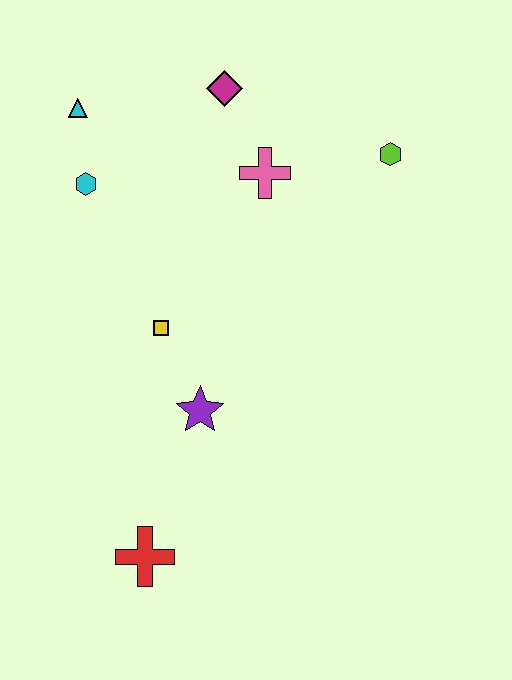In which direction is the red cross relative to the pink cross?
The red cross is below the pink cross.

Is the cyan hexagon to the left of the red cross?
Yes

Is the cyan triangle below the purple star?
No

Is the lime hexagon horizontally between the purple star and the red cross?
No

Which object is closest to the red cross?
The purple star is closest to the red cross.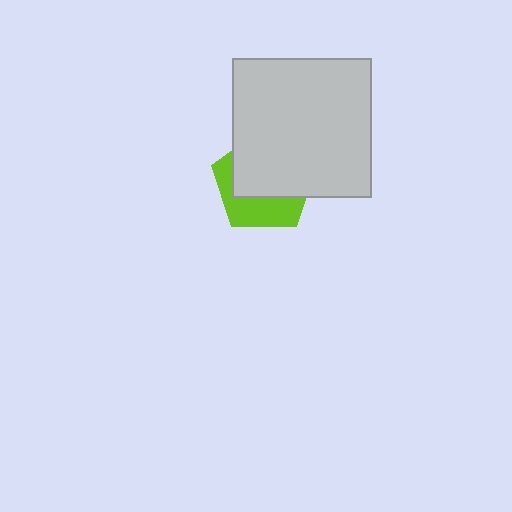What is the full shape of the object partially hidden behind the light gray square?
The partially hidden object is a lime pentagon.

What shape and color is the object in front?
The object in front is a light gray square.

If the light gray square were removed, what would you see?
You would see the complete lime pentagon.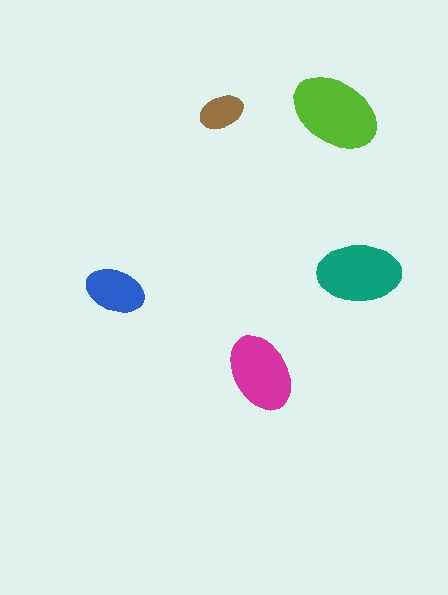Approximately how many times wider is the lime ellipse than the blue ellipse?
About 1.5 times wider.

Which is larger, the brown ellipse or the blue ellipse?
The blue one.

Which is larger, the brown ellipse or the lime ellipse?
The lime one.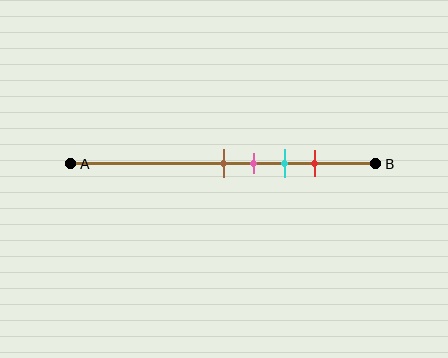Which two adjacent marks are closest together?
The brown and pink marks are the closest adjacent pair.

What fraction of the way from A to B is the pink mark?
The pink mark is approximately 60% (0.6) of the way from A to B.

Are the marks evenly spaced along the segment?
Yes, the marks are approximately evenly spaced.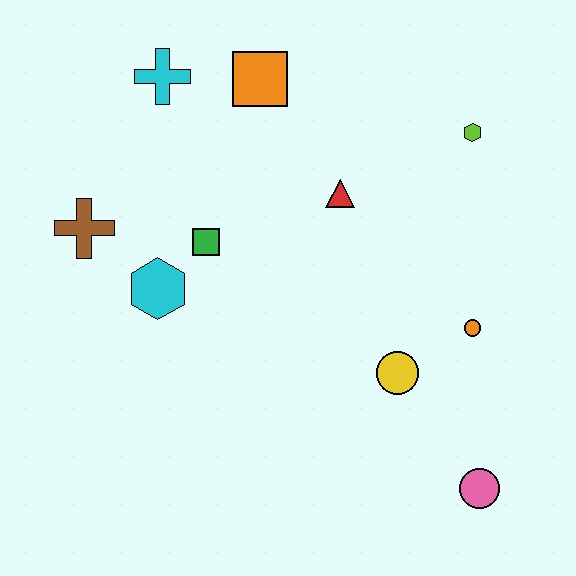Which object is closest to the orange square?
The cyan cross is closest to the orange square.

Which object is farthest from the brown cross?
The pink circle is farthest from the brown cross.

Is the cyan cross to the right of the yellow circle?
No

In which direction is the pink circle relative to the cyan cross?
The pink circle is below the cyan cross.